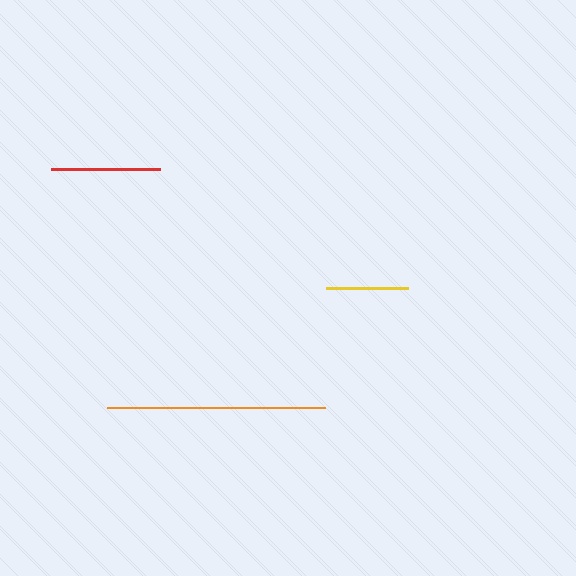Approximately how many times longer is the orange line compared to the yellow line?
The orange line is approximately 2.6 times the length of the yellow line.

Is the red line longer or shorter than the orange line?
The orange line is longer than the red line.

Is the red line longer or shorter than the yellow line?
The red line is longer than the yellow line.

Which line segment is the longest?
The orange line is the longest at approximately 218 pixels.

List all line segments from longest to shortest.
From longest to shortest: orange, red, yellow.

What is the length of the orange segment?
The orange segment is approximately 218 pixels long.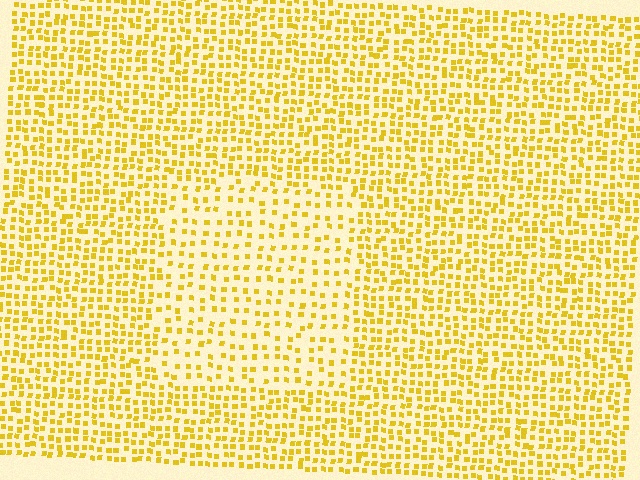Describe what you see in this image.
The image contains small yellow elements arranged at two different densities. A rectangle-shaped region is visible where the elements are less densely packed than the surrounding area.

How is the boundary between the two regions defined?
The boundary is defined by a change in element density (approximately 1.8x ratio). All elements are the same color, size, and shape.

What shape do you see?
I see a rectangle.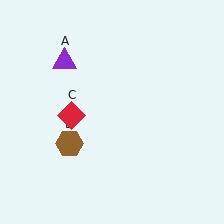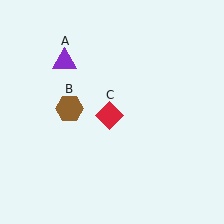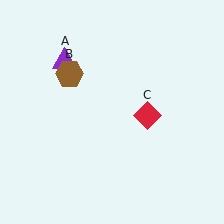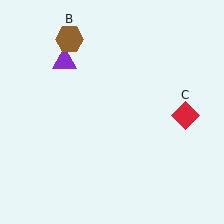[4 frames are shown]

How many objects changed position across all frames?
2 objects changed position: brown hexagon (object B), red diamond (object C).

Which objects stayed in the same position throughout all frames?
Purple triangle (object A) remained stationary.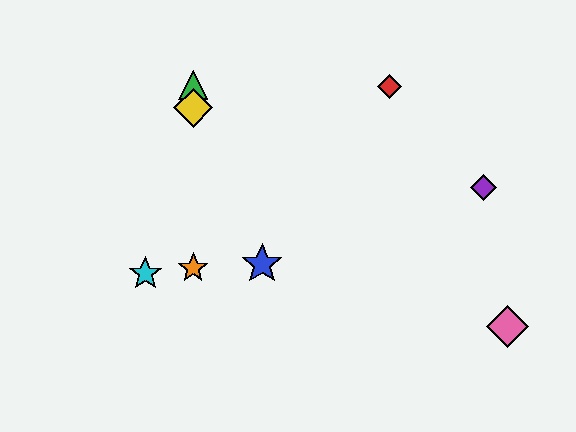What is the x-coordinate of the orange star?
The orange star is at x≈193.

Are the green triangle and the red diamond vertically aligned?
No, the green triangle is at x≈193 and the red diamond is at x≈390.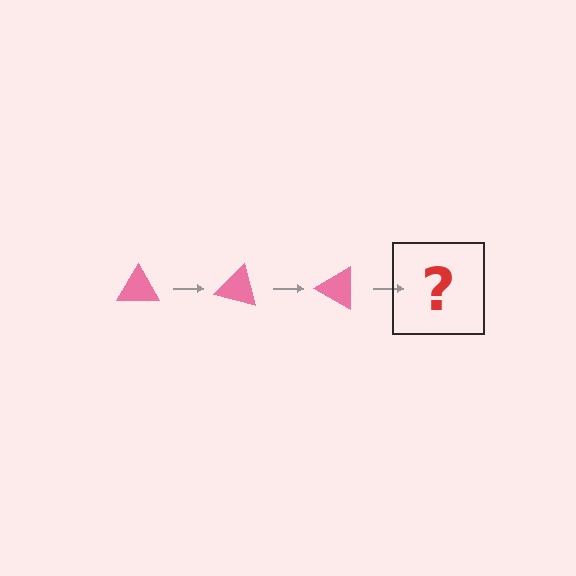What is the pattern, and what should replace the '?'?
The pattern is that the triangle rotates 15 degrees each step. The '?' should be a pink triangle rotated 45 degrees.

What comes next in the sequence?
The next element should be a pink triangle rotated 45 degrees.